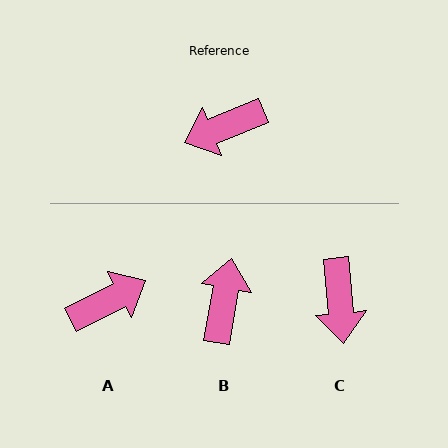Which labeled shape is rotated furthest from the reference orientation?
A, about 174 degrees away.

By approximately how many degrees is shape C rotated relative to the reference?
Approximately 74 degrees counter-clockwise.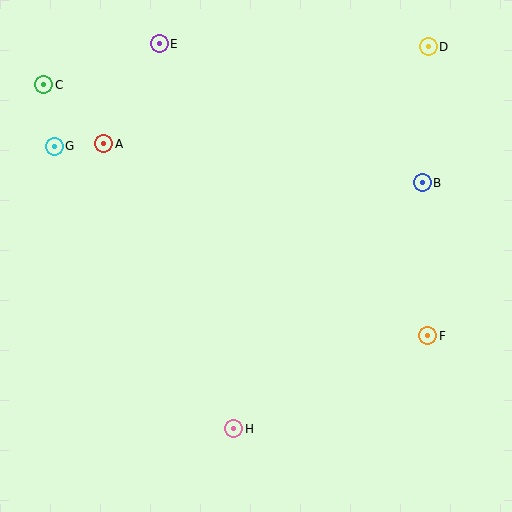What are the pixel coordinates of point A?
Point A is at (104, 144).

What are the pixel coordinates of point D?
Point D is at (428, 47).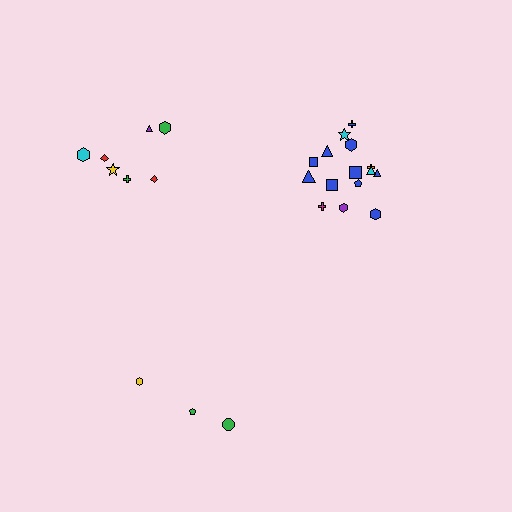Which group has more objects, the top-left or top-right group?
The top-right group.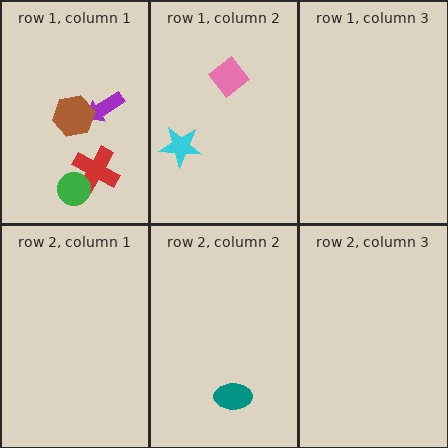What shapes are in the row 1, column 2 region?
The cyan star, the pink diamond.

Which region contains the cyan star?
The row 1, column 2 region.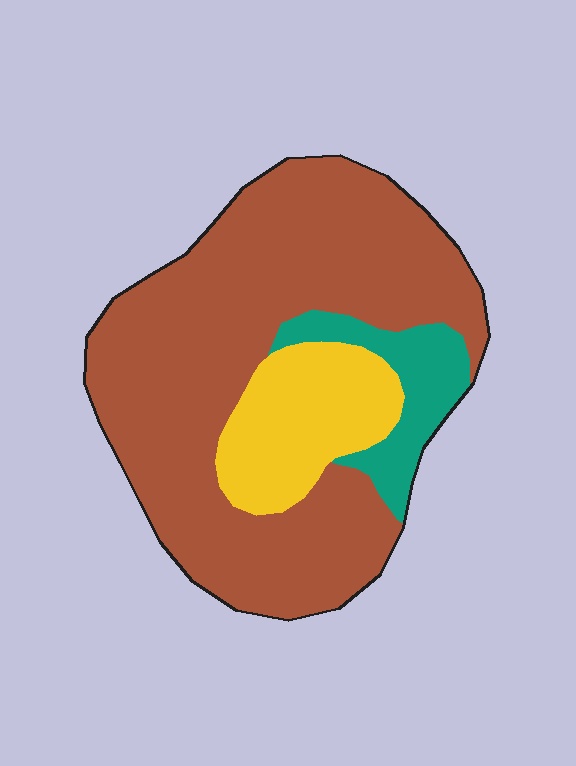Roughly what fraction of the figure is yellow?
Yellow covers roughly 15% of the figure.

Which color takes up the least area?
Teal, at roughly 10%.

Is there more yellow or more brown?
Brown.